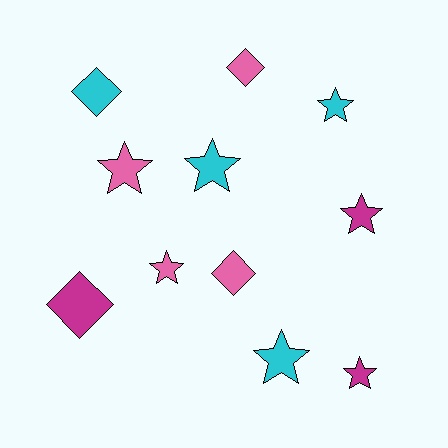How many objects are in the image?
There are 11 objects.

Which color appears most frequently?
Pink, with 4 objects.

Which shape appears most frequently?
Star, with 7 objects.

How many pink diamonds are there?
There are 2 pink diamonds.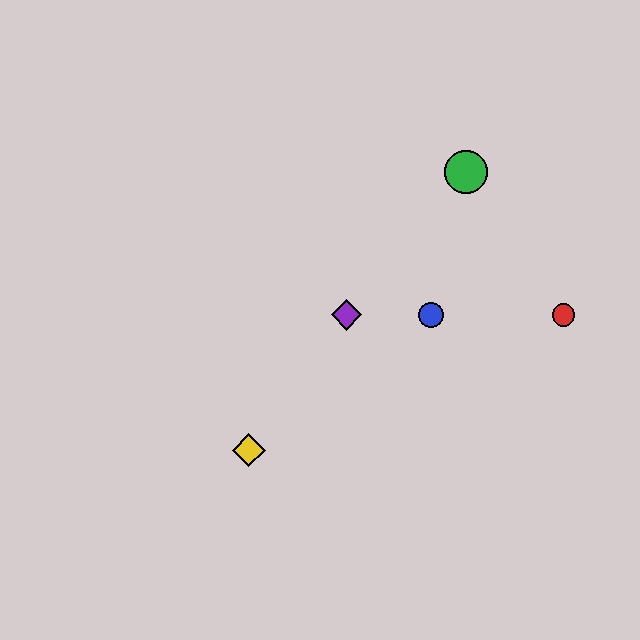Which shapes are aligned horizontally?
The red circle, the blue circle, the purple diamond are aligned horizontally.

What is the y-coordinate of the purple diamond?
The purple diamond is at y≈315.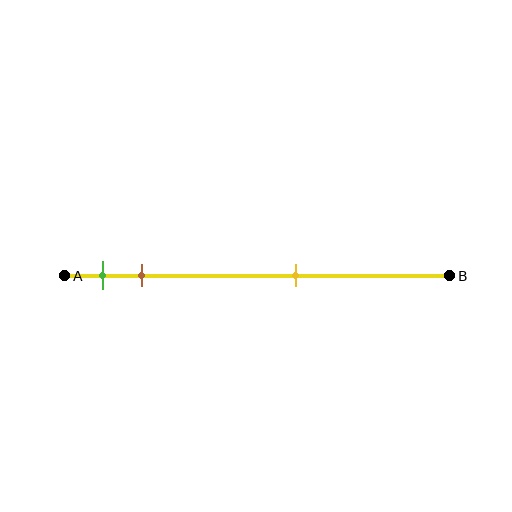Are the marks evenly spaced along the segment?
No, the marks are not evenly spaced.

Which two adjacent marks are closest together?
The green and brown marks are the closest adjacent pair.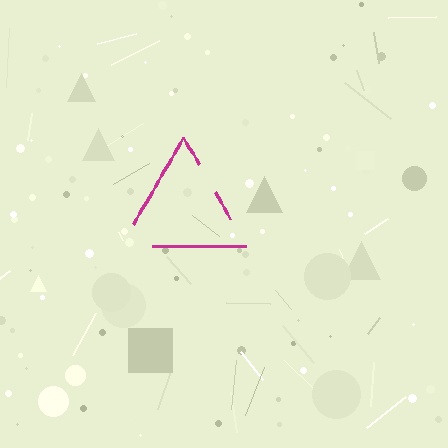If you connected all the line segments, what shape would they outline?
They would outline a triangle.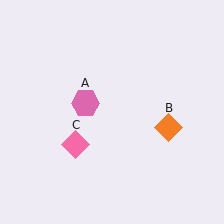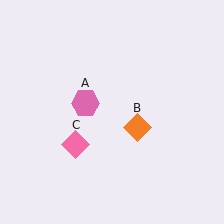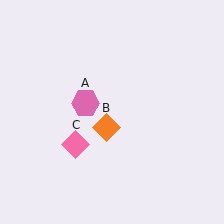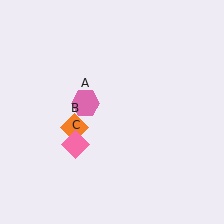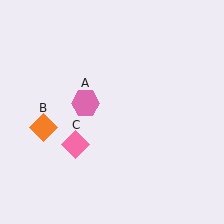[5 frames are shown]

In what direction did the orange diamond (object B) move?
The orange diamond (object B) moved left.